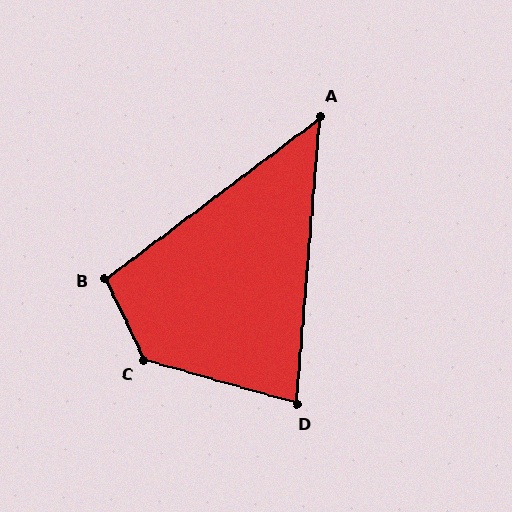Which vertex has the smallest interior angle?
A, at approximately 49 degrees.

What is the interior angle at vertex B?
Approximately 101 degrees (obtuse).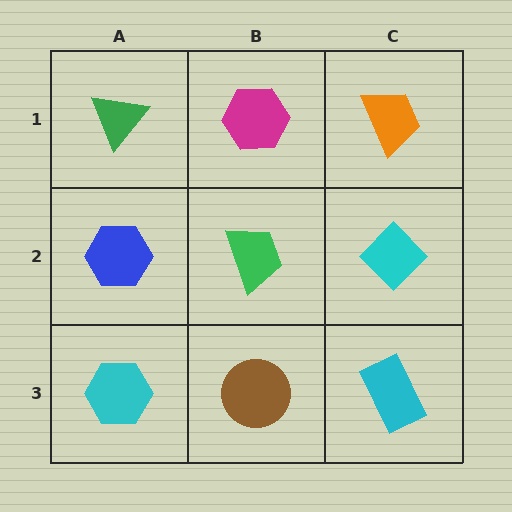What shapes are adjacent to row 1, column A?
A blue hexagon (row 2, column A), a magenta hexagon (row 1, column B).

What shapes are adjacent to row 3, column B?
A green trapezoid (row 2, column B), a cyan hexagon (row 3, column A), a cyan rectangle (row 3, column C).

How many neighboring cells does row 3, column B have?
3.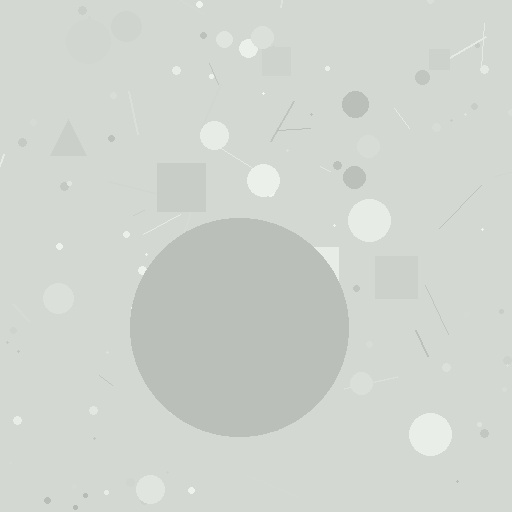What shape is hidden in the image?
A circle is hidden in the image.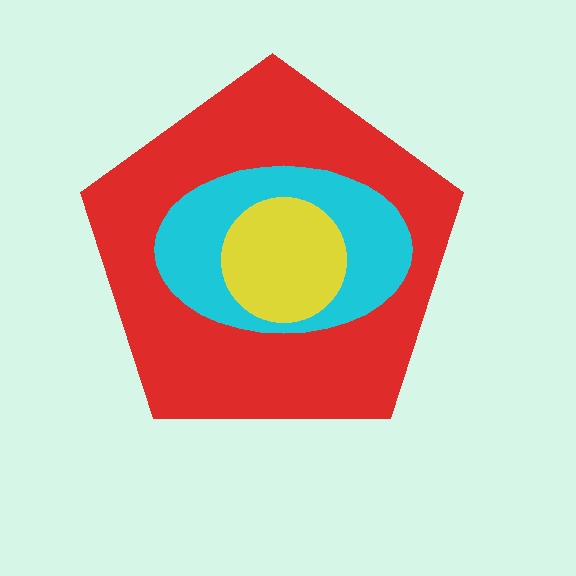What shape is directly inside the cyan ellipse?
The yellow circle.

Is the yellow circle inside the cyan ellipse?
Yes.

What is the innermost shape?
The yellow circle.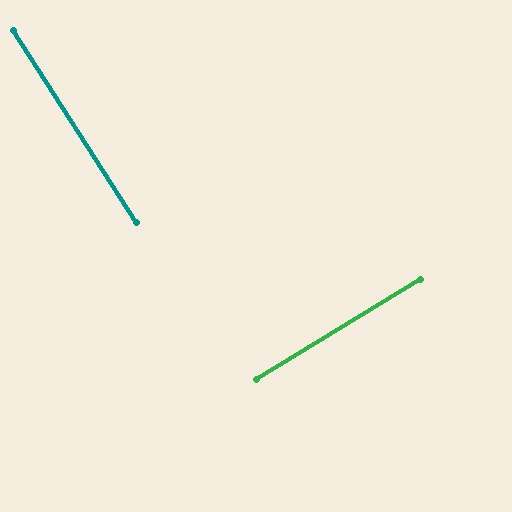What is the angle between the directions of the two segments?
Approximately 89 degrees.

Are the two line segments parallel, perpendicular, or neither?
Perpendicular — they meet at approximately 89°.